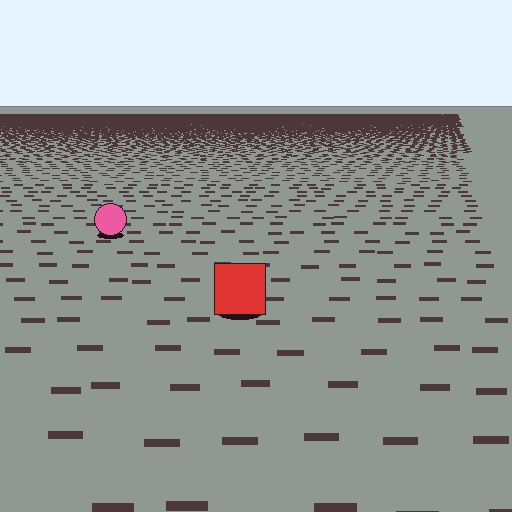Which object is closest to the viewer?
The red square is closest. The texture marks near it are larger and more spread out.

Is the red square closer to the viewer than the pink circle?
Yes. The red square is closer — you can tell from the texture gradient: the ground texture is coarser near it.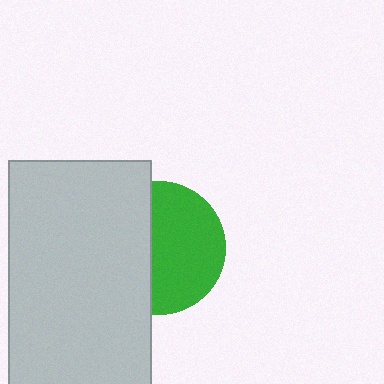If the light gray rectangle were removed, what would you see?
You would see the complete green circle.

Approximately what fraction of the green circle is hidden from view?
Roughly 43% of the green circle is hidden behind the light gray rectangle.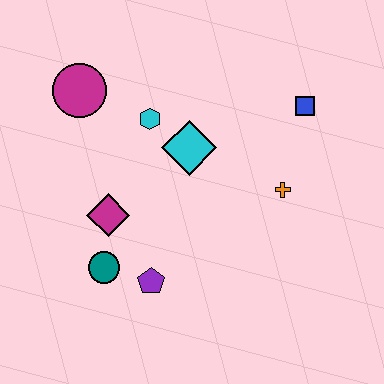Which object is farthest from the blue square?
The teal circle is farthest from the blue square.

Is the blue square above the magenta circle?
No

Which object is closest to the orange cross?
The blue square is closest to the orange cross.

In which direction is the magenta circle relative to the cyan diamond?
The magenta circle is to the left of the cyan diamond.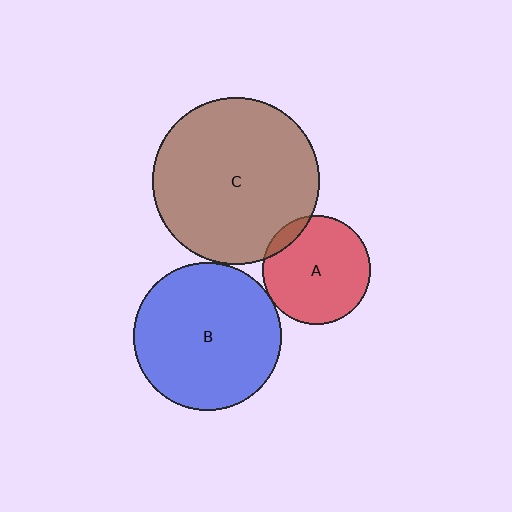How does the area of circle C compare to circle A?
Approximately 2.4 times.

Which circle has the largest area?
Circle C (brown).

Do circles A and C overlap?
Yes.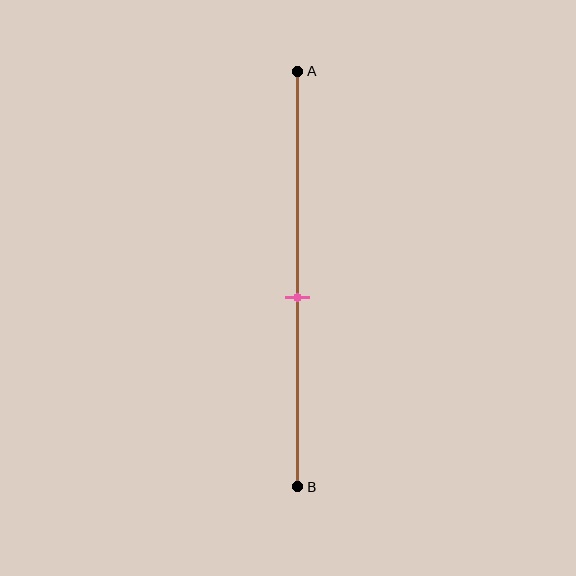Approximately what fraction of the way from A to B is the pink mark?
The pink mark is approximately 55% of the way from A to B.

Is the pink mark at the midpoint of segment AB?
No, the mark is at about 55% from A, not at the 50% midpoint.